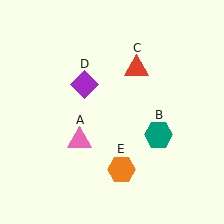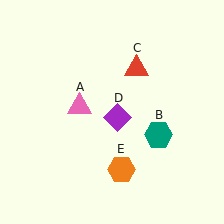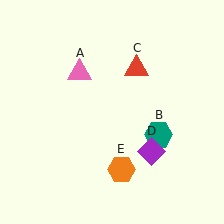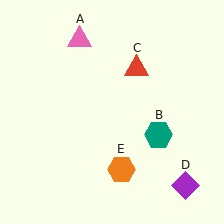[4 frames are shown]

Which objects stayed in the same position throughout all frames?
Teal hexagon (object B) and red triangle (object C) and orange hexagon (object E) remained stationary.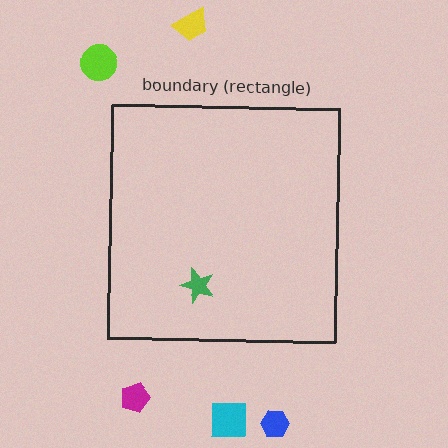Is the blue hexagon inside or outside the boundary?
Outside.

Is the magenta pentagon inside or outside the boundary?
Outside.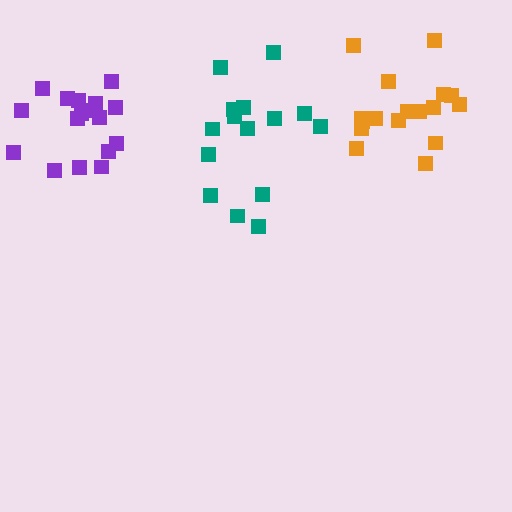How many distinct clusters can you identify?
There are 3 distinct clusters.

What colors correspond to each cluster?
The clusters are colored: teal, purple, orange.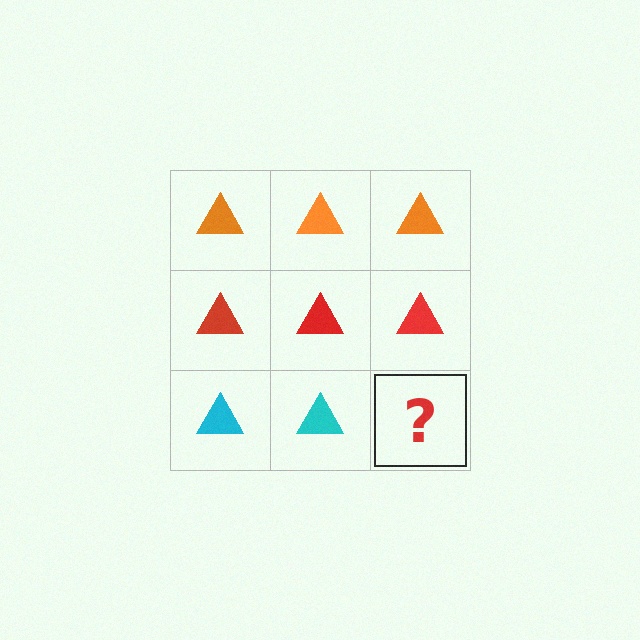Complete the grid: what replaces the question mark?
The question mark should be replaced with a cyan triangle.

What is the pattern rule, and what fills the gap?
The rule is that each row has a consistent color. The gap should be filled with a cyan triangle.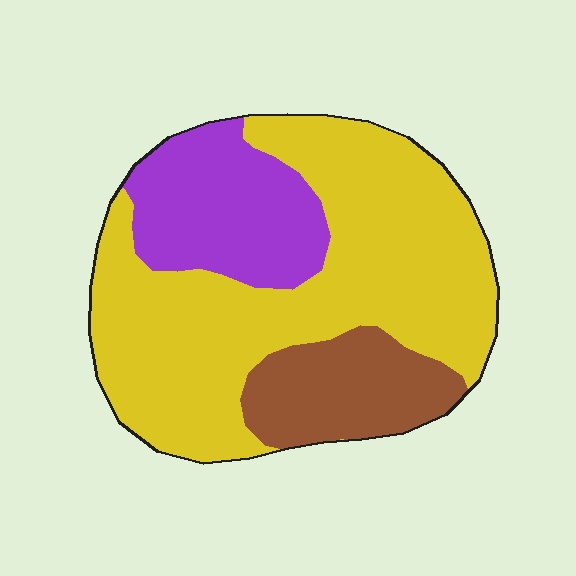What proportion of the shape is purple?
Purple takes up less than a quarter of the shape.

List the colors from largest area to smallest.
From largest to smallest: yellow, purple, brown.